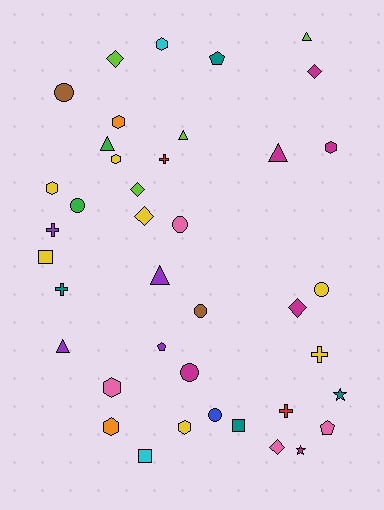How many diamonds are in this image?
There are 6 diamonds.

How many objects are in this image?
There are 40 objects.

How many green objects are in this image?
There are 2 green objects.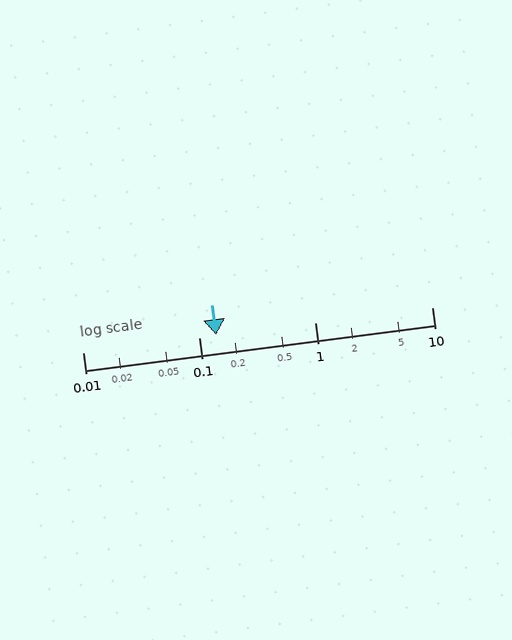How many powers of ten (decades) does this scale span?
The scale spans 3 decades, from 0.01 to 10.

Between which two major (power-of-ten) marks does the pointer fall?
The pointer is between 0.1 and 1.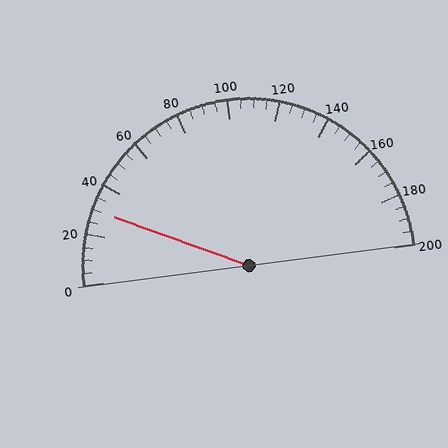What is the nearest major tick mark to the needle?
The nearest major tick mark is 40.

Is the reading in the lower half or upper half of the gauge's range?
The reading is in the lower half of the range (0 to 200).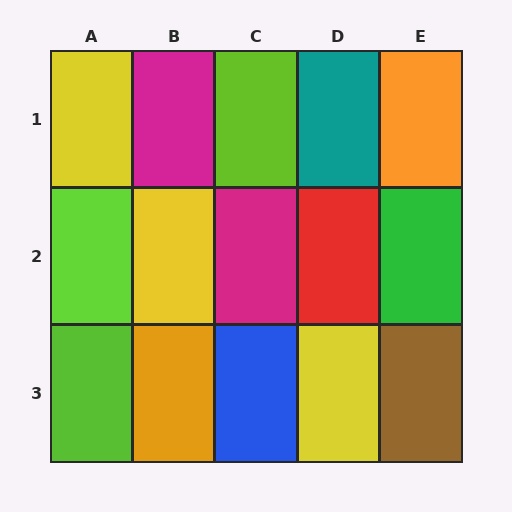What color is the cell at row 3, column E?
Brown.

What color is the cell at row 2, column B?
Yellow.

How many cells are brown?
1 cell is brown.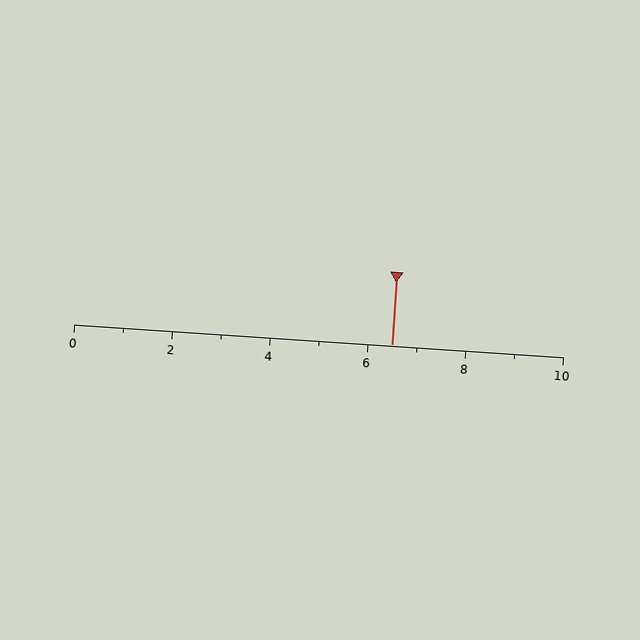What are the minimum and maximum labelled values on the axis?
The axis runs from 0 to 10.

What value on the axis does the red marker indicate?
The marker indicates approximately 6.5.